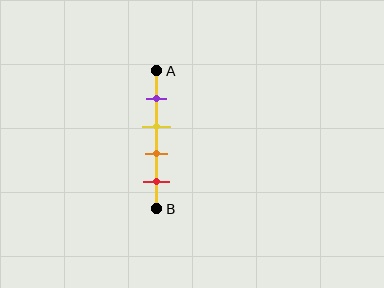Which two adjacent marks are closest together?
The yellow and orange marks are the closest adjacent pair.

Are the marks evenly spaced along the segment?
Yes, the marks are approximately evenly spaced.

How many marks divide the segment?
There are 4 marks dividing the segment.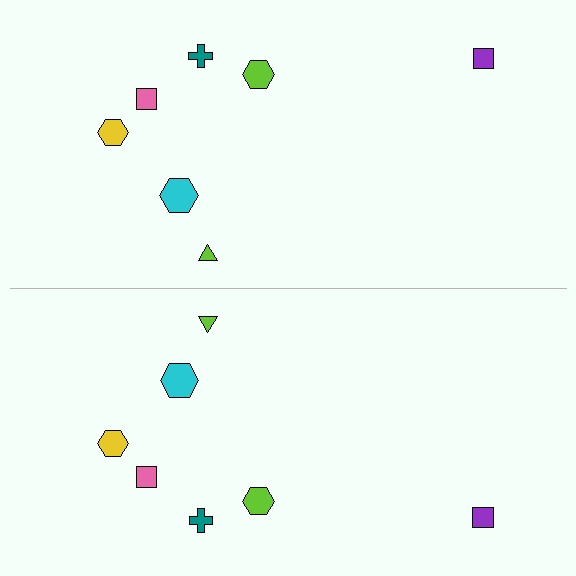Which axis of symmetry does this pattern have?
The pattern has a horizontal axis of symmetry running through the center of the image.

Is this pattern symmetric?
Yes, this pattern has bilateral (reflection) symmetry.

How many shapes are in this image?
There are 14 shapes in this image.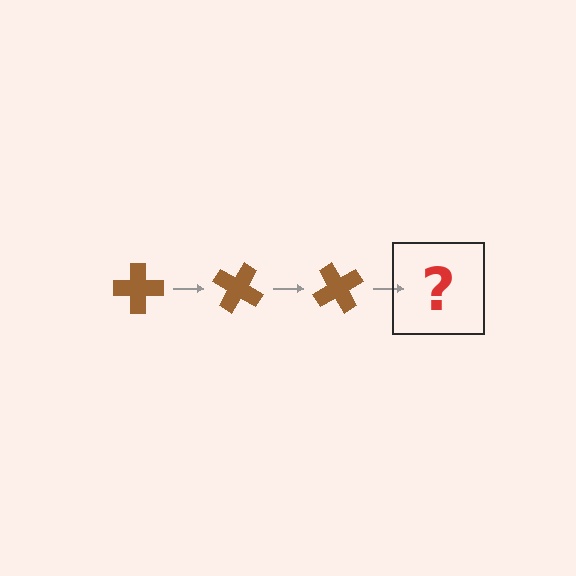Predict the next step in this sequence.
The next step is a brown cross rotated 90 degrees.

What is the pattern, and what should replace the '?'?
The pattern is that the cross rotates 30 degrees each step. The '?' should be a brown cross rotated 90 degrees.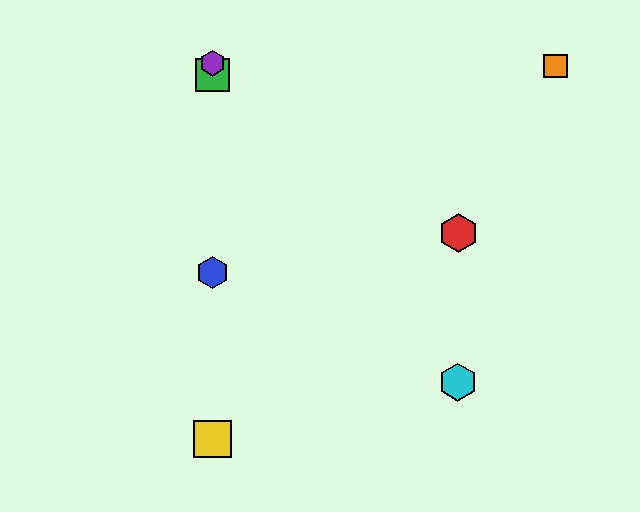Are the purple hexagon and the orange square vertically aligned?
No, the purple hexagon is at x≈212 and the orange square is at x≈555.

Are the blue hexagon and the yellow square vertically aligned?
Yes, both are at x≈212.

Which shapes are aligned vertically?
The blue hexagon, the green square, the yellow square, the purple hexagon are aligned vertically.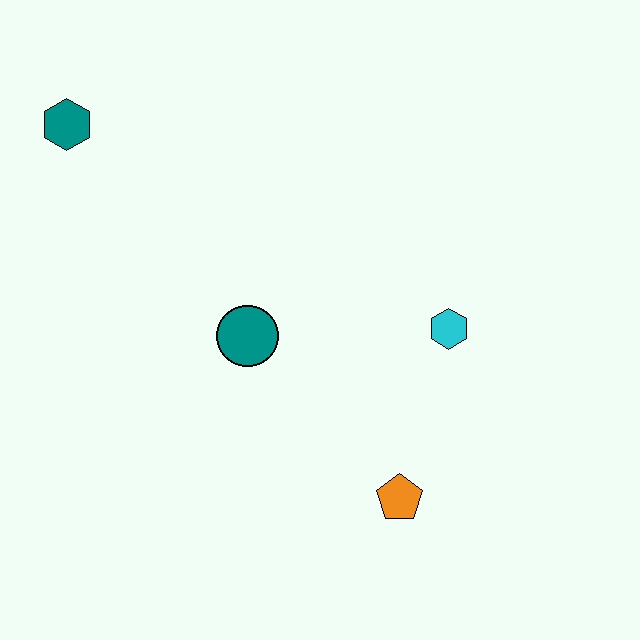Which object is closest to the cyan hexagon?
The orange pentagon is closest to the cyan hexagon.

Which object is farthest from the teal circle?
The teal hexagon is farthest from the teal circle.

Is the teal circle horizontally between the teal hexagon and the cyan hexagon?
Yes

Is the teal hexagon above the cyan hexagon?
Yes